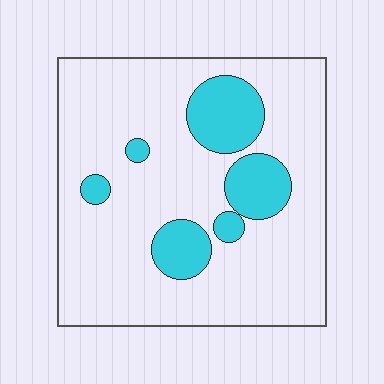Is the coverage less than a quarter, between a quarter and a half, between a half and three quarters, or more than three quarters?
Less than a quarter.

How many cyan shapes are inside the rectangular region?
6.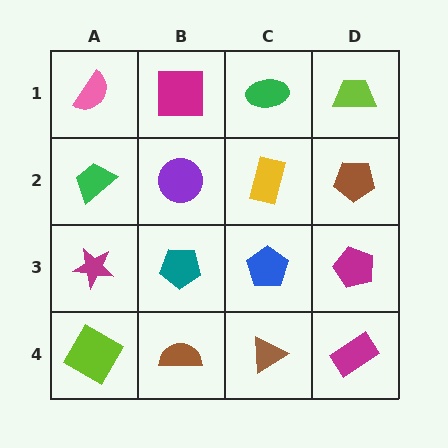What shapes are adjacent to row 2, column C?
A green ellipse (row 1, column C), a blue pentagon (row 3, column C), a purple circle (row 2, column B), a brown pentagon (row 2, column D).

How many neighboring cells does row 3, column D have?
3.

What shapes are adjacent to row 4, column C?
A blue pentagon (row 3, column C), a brown semicircle (row 4, column B), a magenta rectangle (row 4, column D).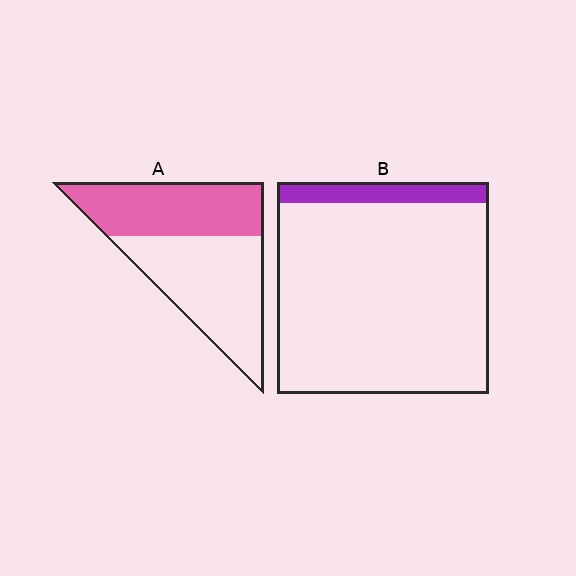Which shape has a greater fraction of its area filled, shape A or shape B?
Shape A.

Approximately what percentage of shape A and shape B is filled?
A is approximately 45% and B is approximately 10%.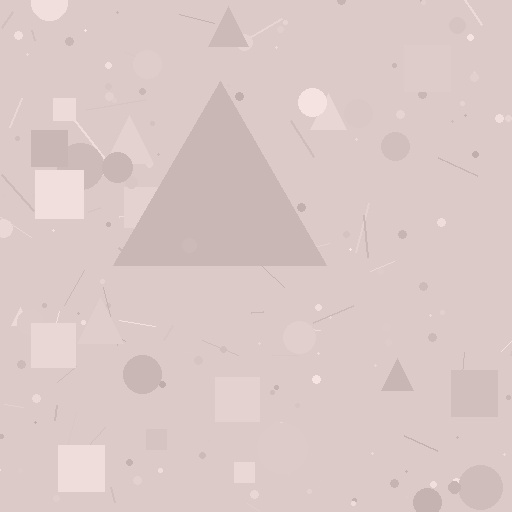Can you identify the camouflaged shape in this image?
The camouflaged shape is a triangle.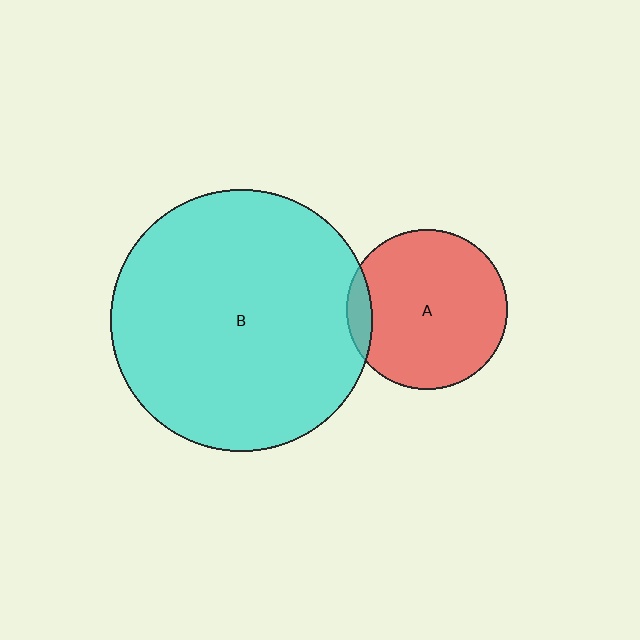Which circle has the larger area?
Circle B (cyan).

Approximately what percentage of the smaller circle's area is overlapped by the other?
Approximately 10%.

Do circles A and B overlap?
Yes.